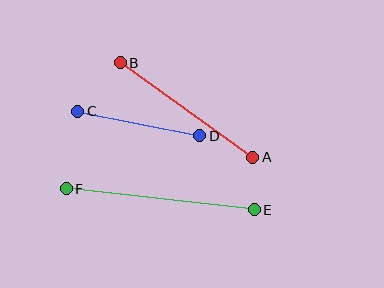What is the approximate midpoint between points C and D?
The midpoint is at approximately (139, 124) pixels.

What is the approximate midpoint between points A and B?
The midpoint is at approximately (186, 110) pixels.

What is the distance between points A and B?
The distance is approximately 163 pixels.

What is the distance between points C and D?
The distance is approximately 124 pixels.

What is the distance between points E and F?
The distance is approximately 189 pixels.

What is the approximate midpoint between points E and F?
The midpoint is at approximately (160, 199) pixels.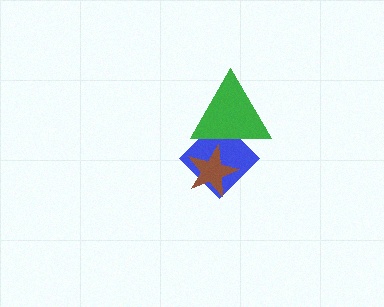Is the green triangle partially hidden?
No, no other shape covers it.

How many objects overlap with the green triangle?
2 objects overlap with the green triangle.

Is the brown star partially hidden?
Yes, it is partially covered by another shape.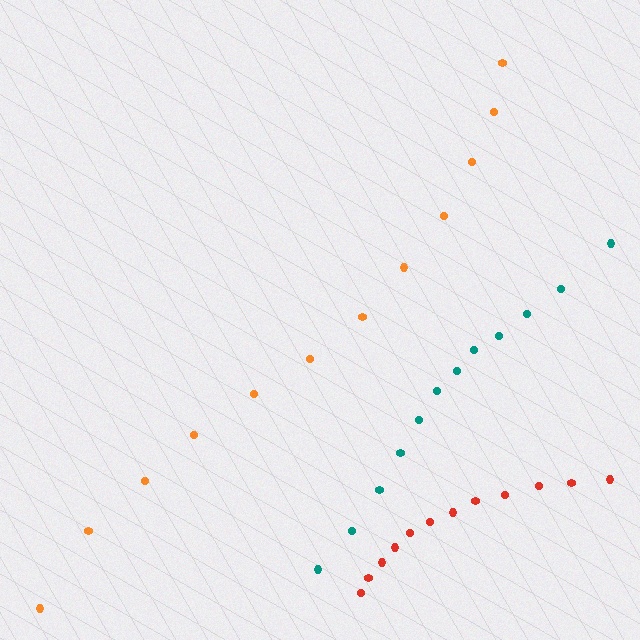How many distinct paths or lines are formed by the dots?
There are 3 distinct paths.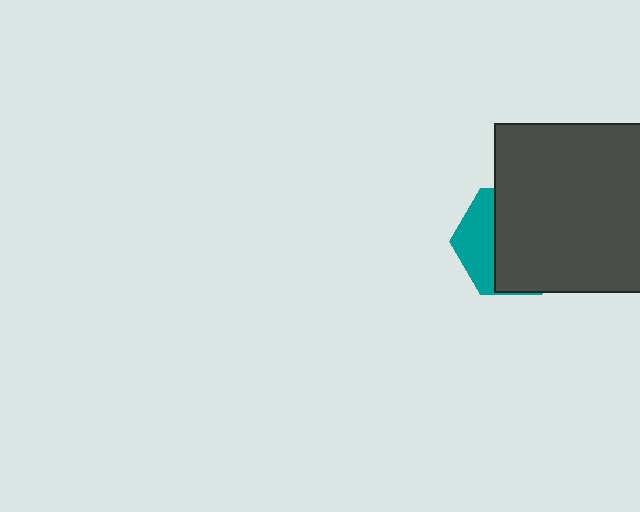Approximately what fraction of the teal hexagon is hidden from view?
Roughly 68% of the teal hexagon is hidden behind the dark gray rectangle.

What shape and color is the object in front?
The object in front is a dark gray rectangle.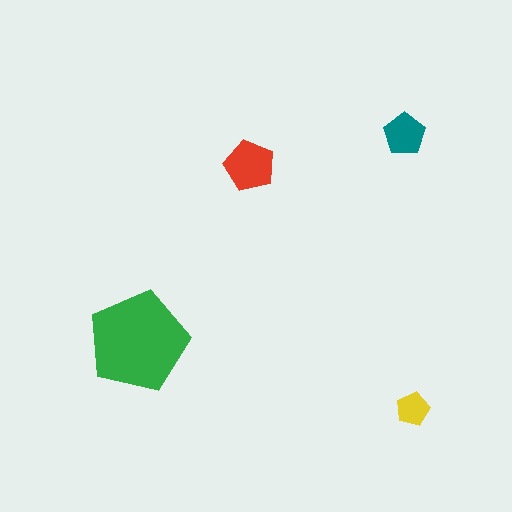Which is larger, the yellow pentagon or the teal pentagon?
The teal one.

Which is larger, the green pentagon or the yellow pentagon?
The green one.